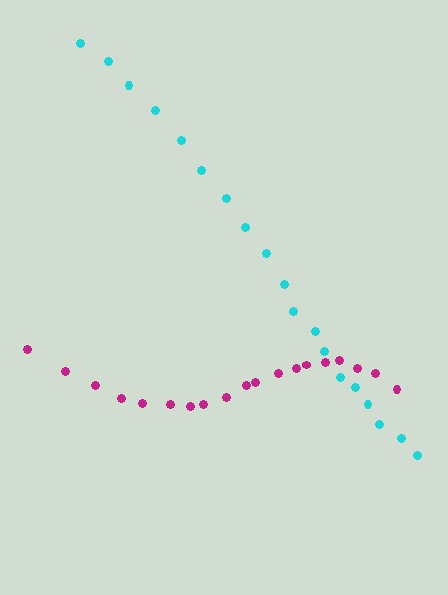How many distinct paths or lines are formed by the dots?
There are 2 distinct paths.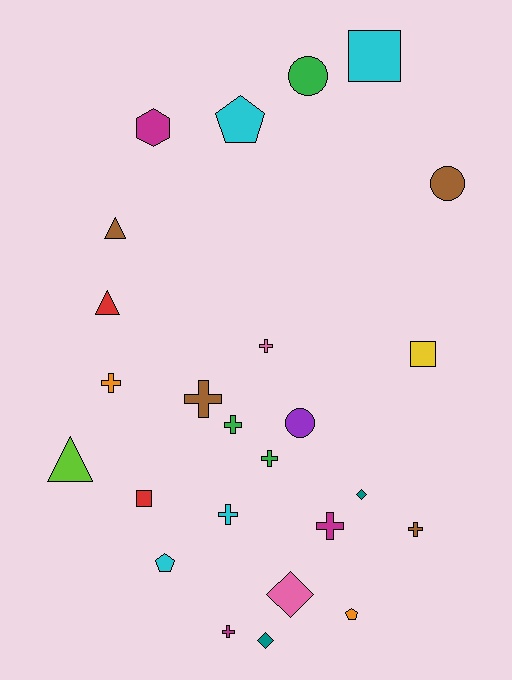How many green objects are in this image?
There are 3 green objects.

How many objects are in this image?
There are 25 objects.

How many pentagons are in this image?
There are 3 pentagons.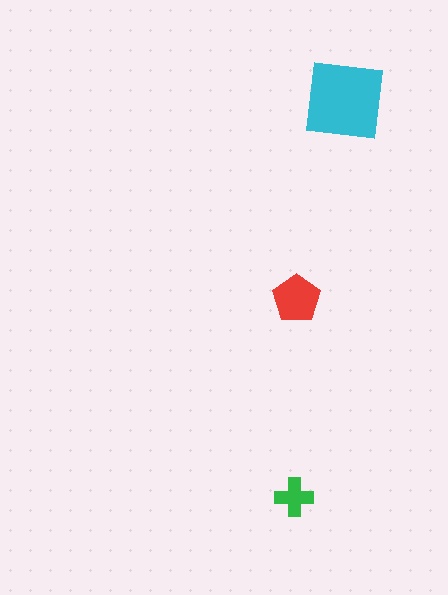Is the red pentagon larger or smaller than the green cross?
Larger.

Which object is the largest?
The cyan square.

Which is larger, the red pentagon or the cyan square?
The cyan square.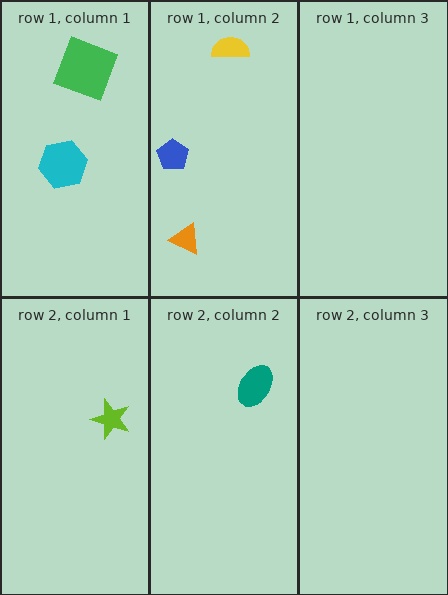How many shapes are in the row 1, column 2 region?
3.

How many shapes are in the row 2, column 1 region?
1.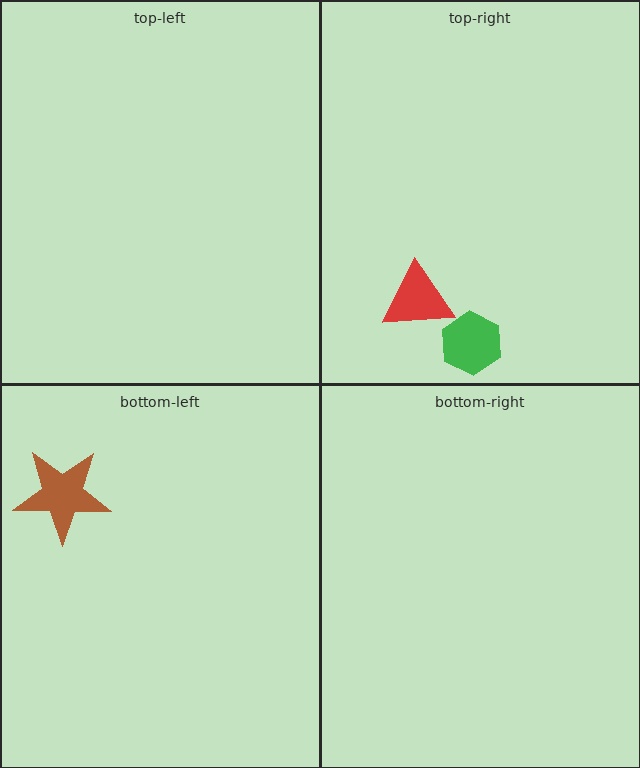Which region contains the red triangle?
The top-right region.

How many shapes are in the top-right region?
2.